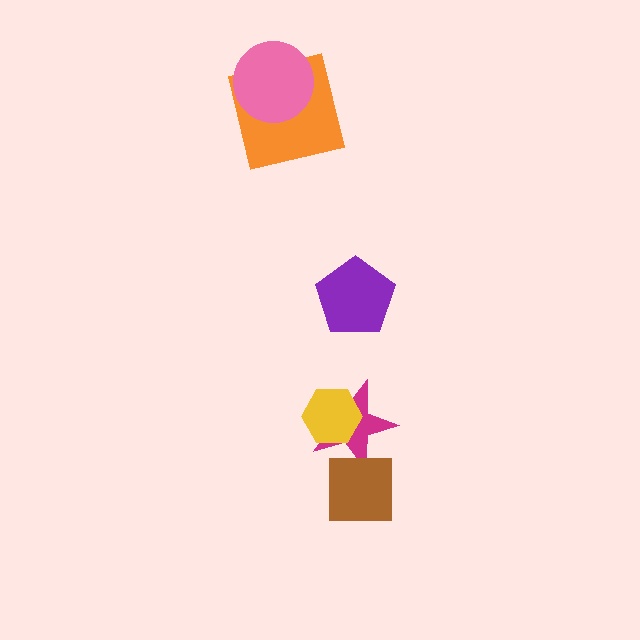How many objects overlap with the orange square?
1 object overlaps with the orange square.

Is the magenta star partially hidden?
Yes, it is partially covered by another shape.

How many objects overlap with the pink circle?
1 object overlaps with the pink circle.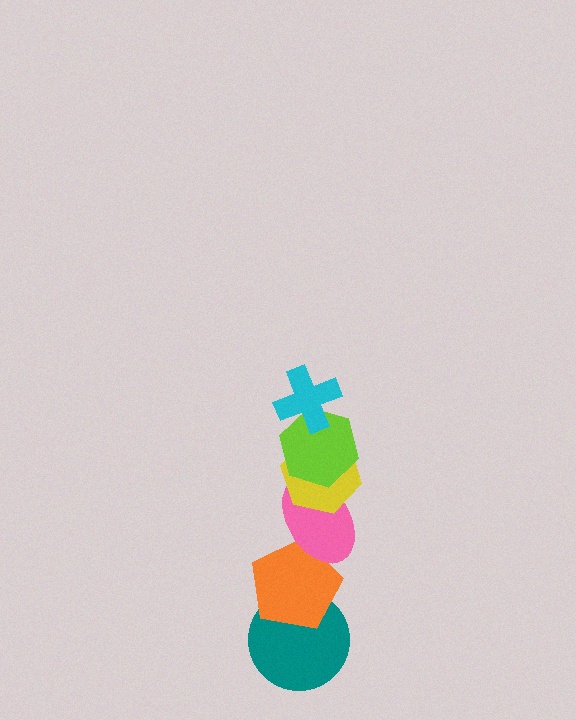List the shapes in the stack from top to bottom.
From top to bottom: the cyan cross, the lime hexagon, the yellow hexagon, the pink ellipse, the orange pentagon, the teal circle.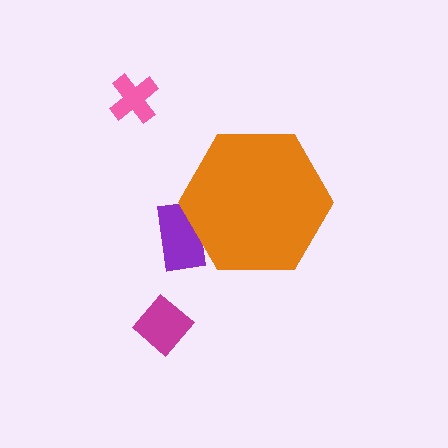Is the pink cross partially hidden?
No, the pink cross is fully visible.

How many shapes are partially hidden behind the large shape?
1 shape is partially hidden.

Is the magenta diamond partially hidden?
No, the magenta diamond is fully visible.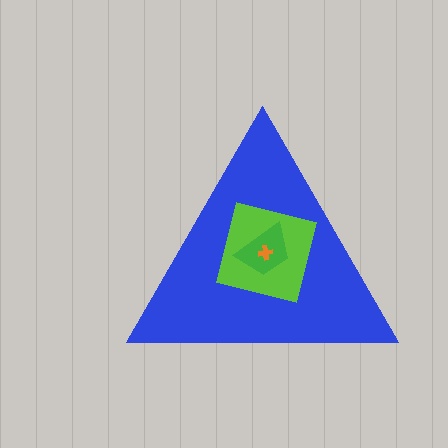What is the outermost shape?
The blue triangle.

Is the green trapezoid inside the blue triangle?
Yes.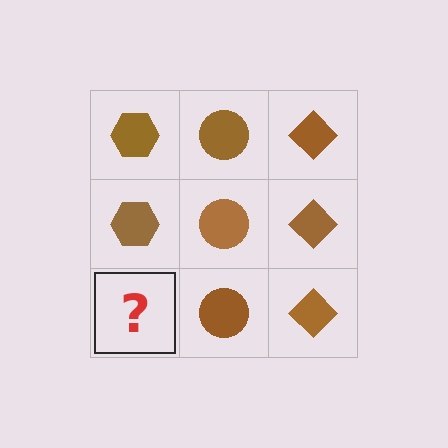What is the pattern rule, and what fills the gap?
The rule is that each column has a consistent shape. The gap should be filled with a brown hexagon.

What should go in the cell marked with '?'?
The missing cell should contain a brown hexagon.